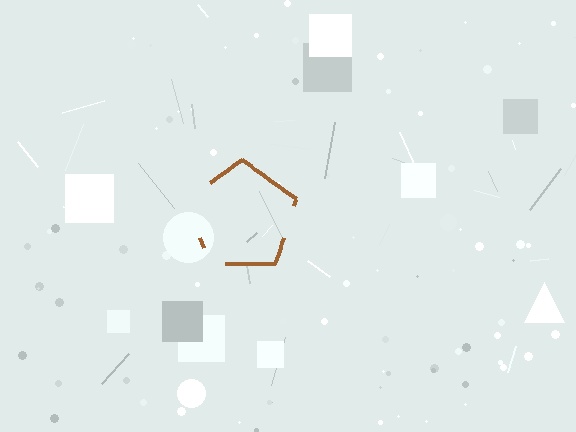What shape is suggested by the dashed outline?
The dashed outline suggests a pentagon.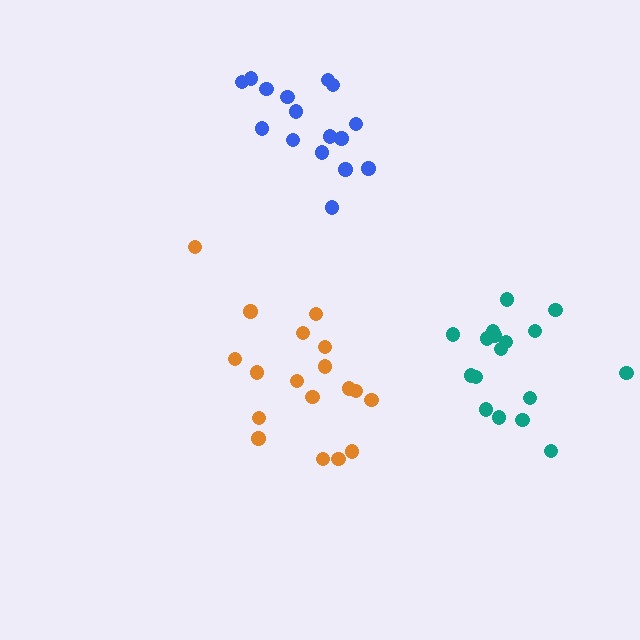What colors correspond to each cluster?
The clusters are colored: teal, orange, blue.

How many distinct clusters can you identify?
There are 3 distinct clusters.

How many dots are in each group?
Group 1: 17 dots, Group 2: 18 dots, Group 3: 16 dots (51 total).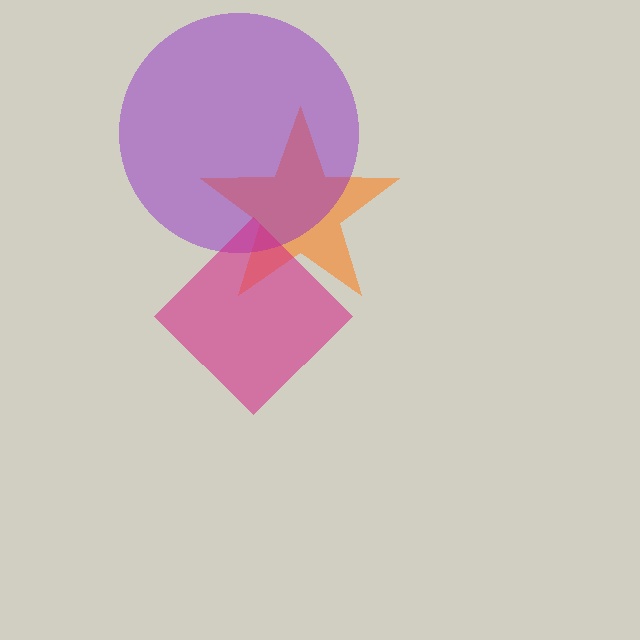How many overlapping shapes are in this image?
There are 3 overlapping shapes in the image.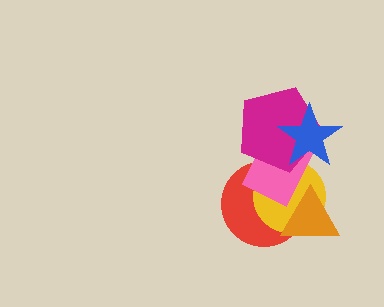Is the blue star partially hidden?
No, no other shape covers it.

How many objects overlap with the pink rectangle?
5 objects overlap with the pink rectangle.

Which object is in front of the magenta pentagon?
The blue star is in front of the magenta pentagon.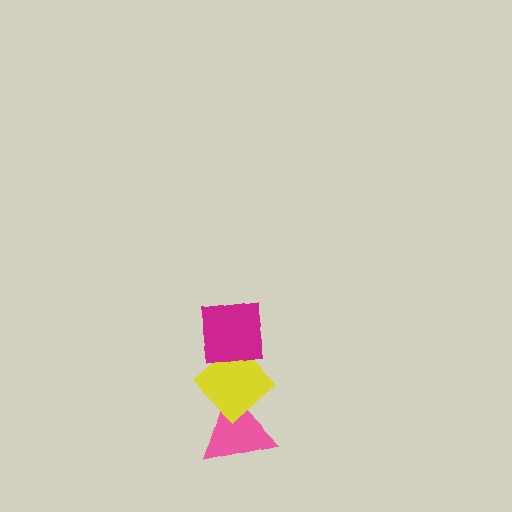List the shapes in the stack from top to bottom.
From top to bottom: the magenta square, the yellow diamond, the pink triangle.